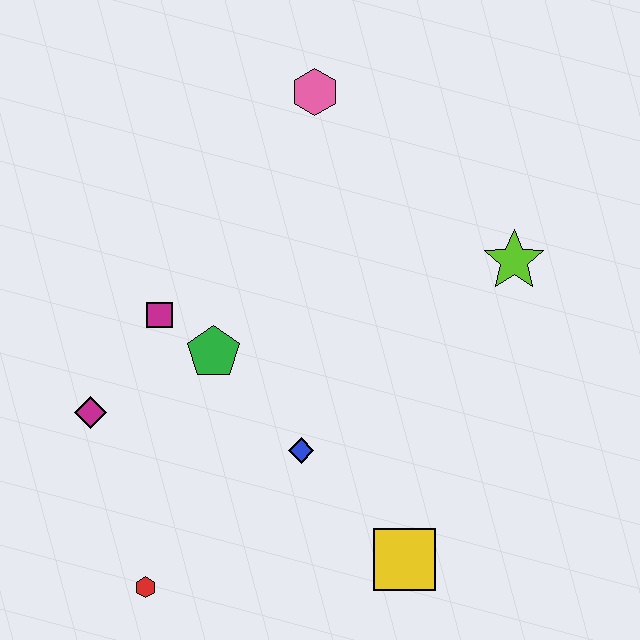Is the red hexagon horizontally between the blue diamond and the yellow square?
No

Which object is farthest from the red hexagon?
The pink hexagon is farthest from the red hexagon.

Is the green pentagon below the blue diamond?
No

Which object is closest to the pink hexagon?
The lime star is closest to the pink hexagon.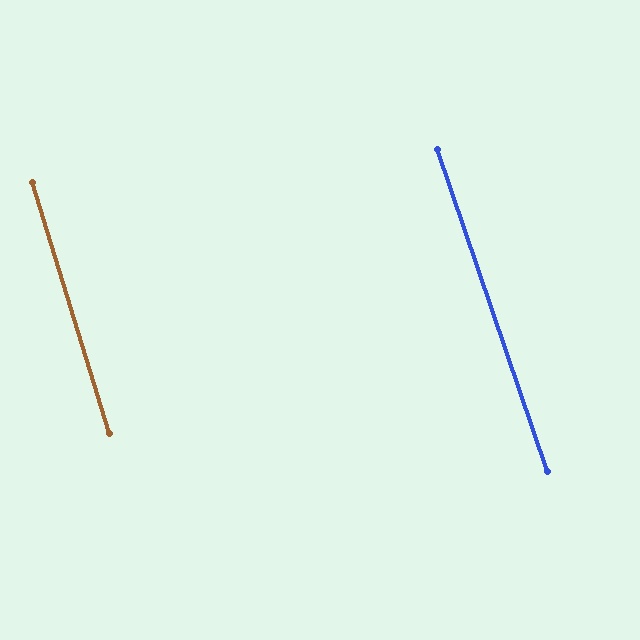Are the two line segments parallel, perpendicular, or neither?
Parallel — their directions differ by only 1.7°.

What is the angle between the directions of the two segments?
Approximately 2 degrees.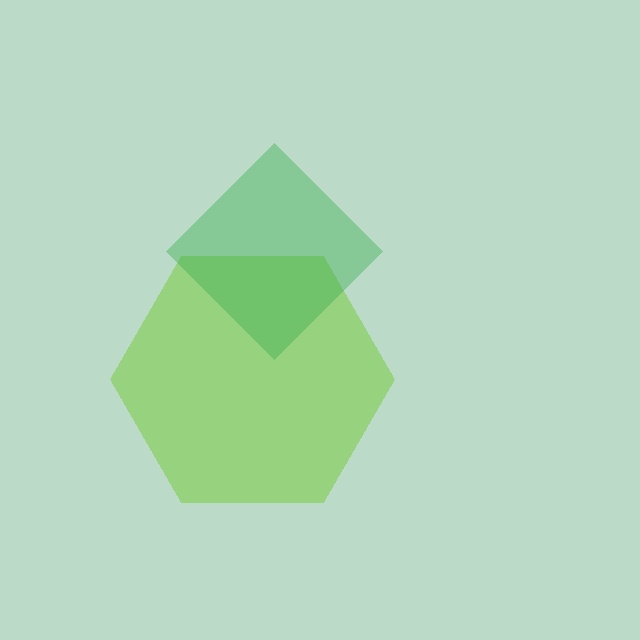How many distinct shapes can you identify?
There are 2 distinct shapes: a lime hexagon, a green diamond.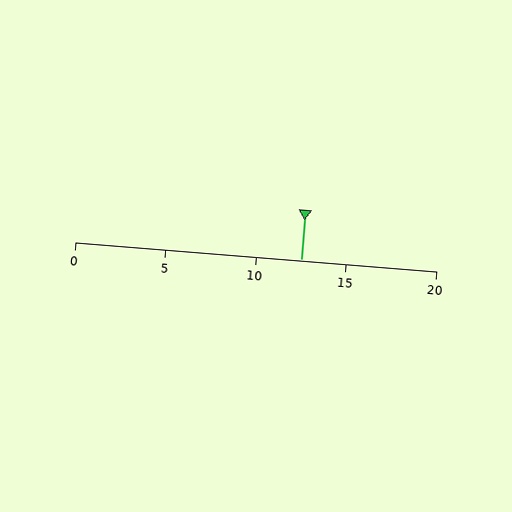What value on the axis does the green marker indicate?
The marker indicates approximately 12.5.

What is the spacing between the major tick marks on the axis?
The major ticks are spaced 5 apart.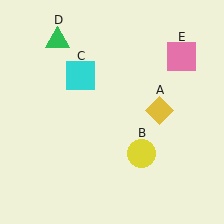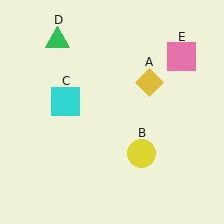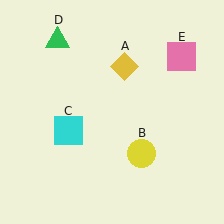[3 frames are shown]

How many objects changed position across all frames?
2 objects changed position: yellow diamond (object A), cyan square (object C).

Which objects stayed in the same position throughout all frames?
Yellow circle (object B) and green triangle (object D) and pink square (object E) remained stationary.